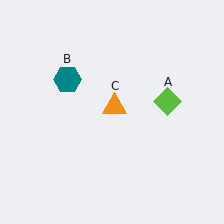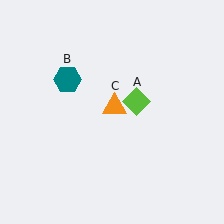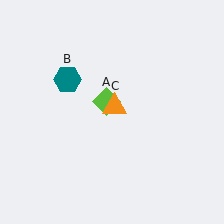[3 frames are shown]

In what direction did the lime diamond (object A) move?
The lime diamond (object A) moved left.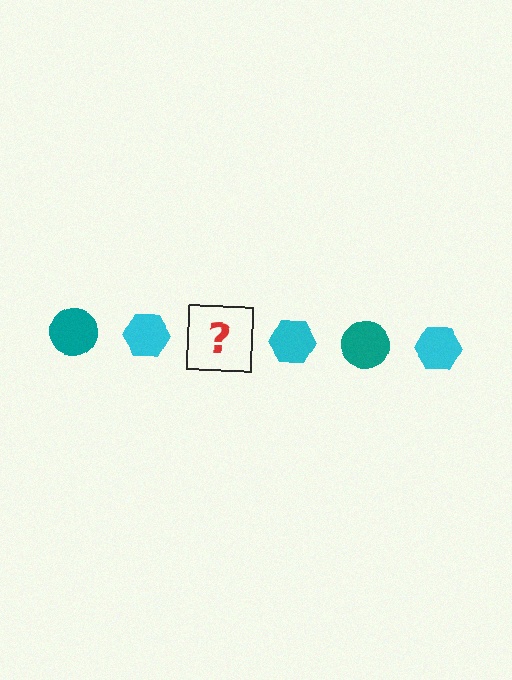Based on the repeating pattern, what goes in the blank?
The blank should be a teal circle.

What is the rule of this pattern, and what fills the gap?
The rule is that the pattern alternates between teal circle and cyan hexagon. The gap should be filled with a teal circle.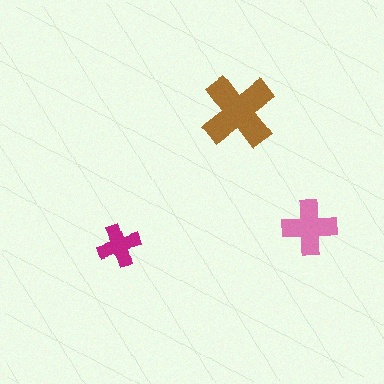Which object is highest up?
The brown cross is topmost.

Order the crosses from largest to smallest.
the brown one, the pink one, the magenta one.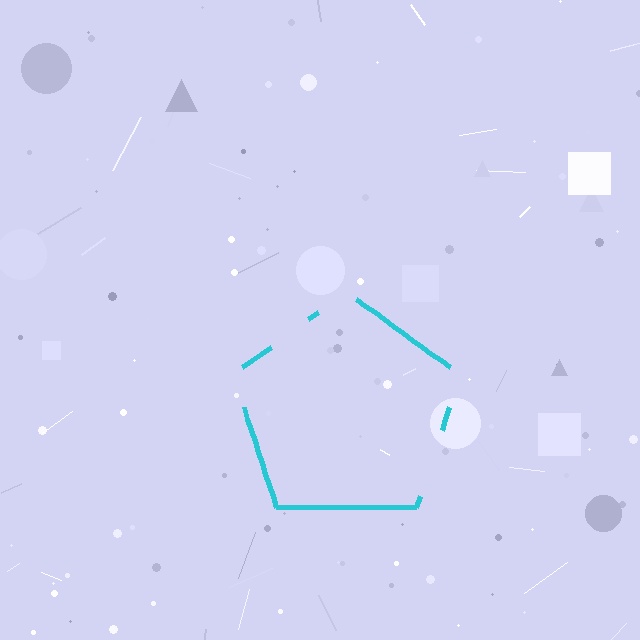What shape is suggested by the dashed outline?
The dashed outline suggests a pentagon.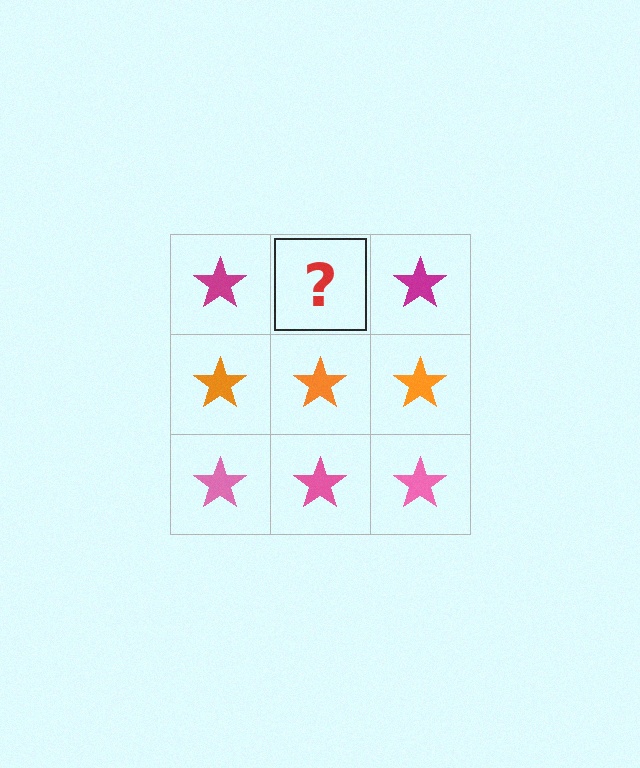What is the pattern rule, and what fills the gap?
The rule is that each row has a consistent color. The gap should be filled with a magenta star.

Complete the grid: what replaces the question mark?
The question mark should be replaced with a magenta star.